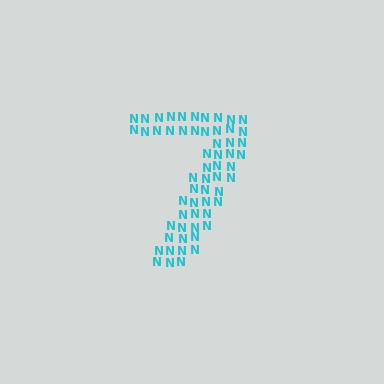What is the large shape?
The large shape is the digit 7.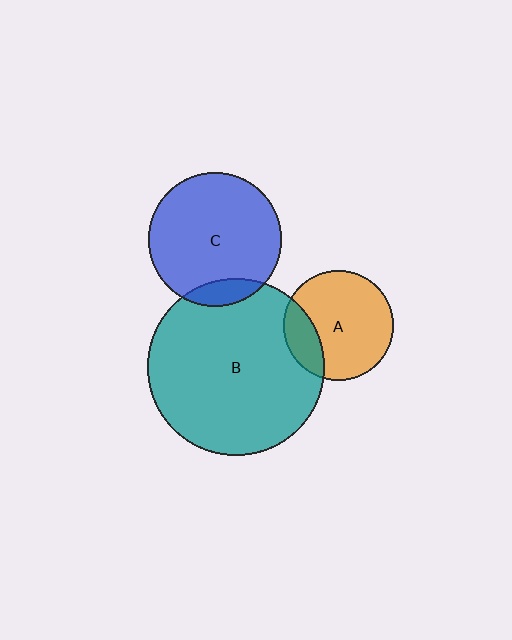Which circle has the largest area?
Circle B (teal).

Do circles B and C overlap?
Yes.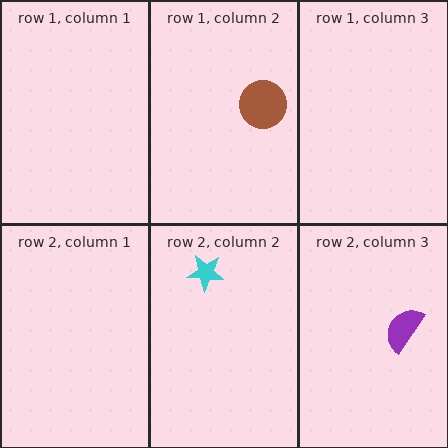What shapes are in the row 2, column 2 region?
The cyan star.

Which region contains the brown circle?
The row 1, column 2 region.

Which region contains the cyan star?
The row 2, column 2 region.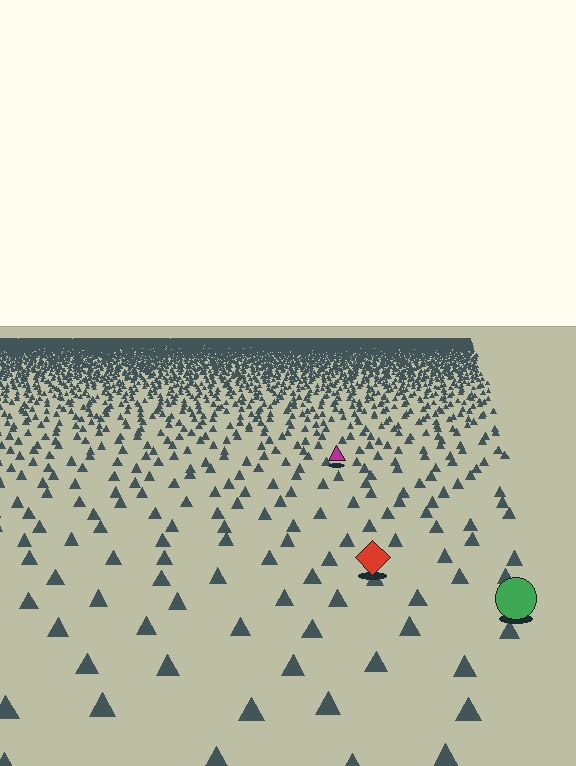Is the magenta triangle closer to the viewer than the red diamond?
No. The red diamond is closer — you can tell from the texture gradient: the ground texture is coarser near it.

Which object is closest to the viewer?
The green circle is closest. The texture marks near it are larger and more spread out.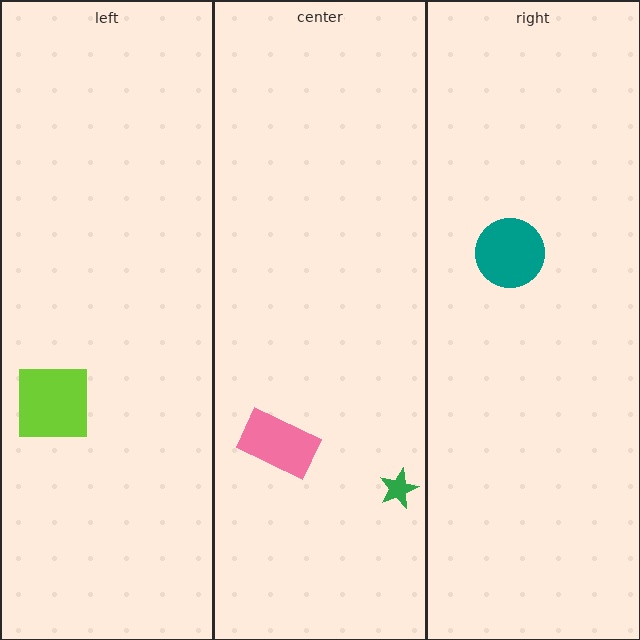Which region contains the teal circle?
The right region.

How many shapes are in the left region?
1.